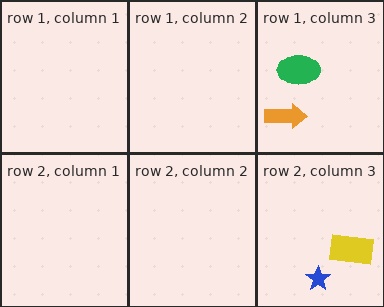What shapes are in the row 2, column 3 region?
The yellow rectangle, the blue star.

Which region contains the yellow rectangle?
The row 2, column 3 region.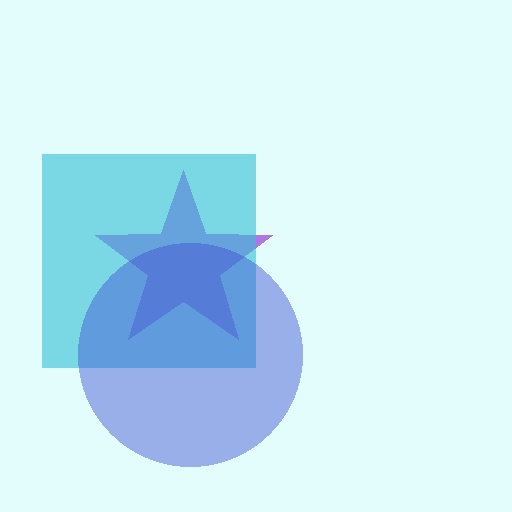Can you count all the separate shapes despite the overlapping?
Yes, there are 3 separate shapes.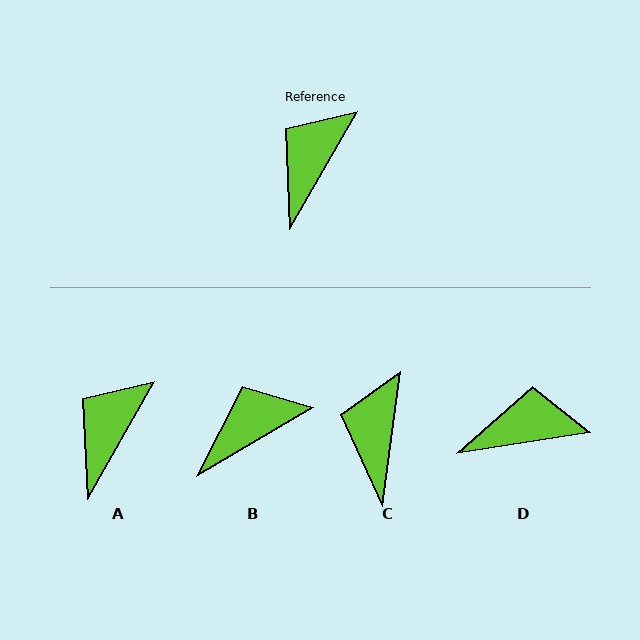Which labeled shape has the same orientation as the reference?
A.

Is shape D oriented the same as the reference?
No, it is off by about 51 degrees.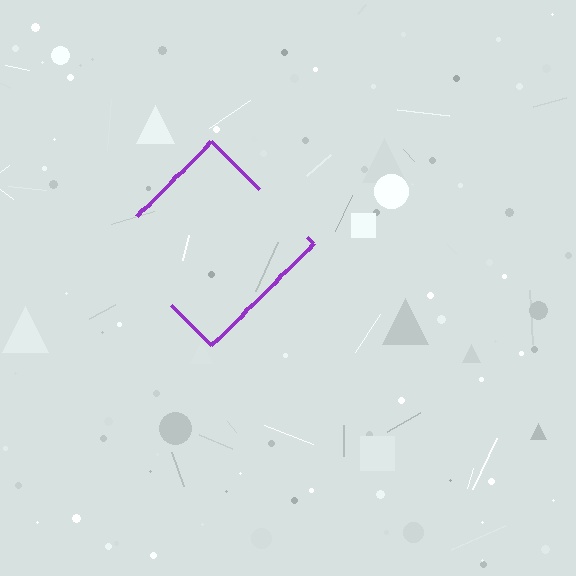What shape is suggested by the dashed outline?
The dashed outline suggests a diamond.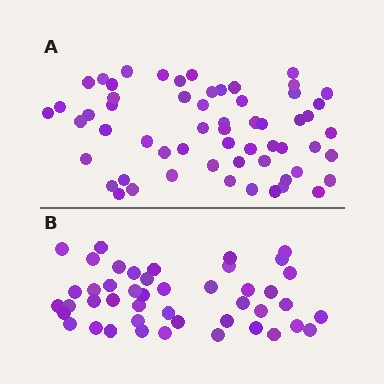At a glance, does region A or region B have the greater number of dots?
Region A (the top region) has more dots.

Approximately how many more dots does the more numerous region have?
Region A has approximately 15 more dots than region B.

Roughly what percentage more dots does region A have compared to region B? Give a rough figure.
About 30% more.